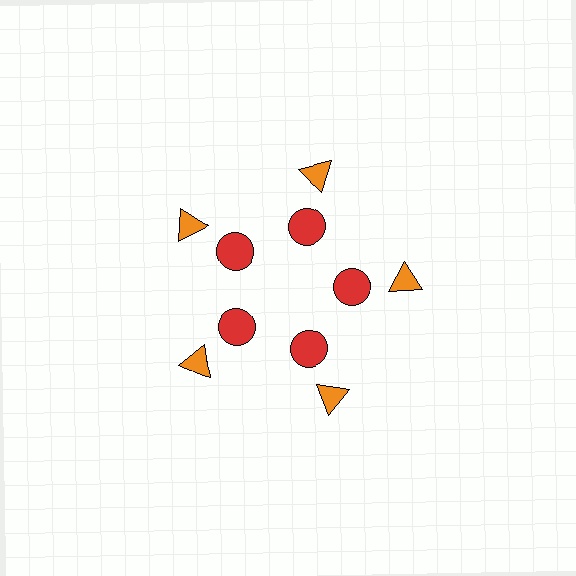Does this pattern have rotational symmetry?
Yes, this pattern has 5-fold rotational symmetry. It looks the same after rotating 72 degrees around the center.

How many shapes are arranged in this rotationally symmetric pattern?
There are 10 shapes, arranged in 5 groups of 2.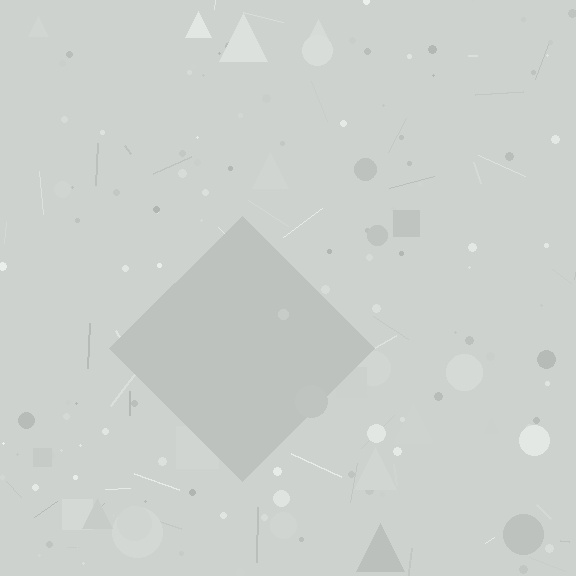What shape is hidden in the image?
A diamond is hidden in the image.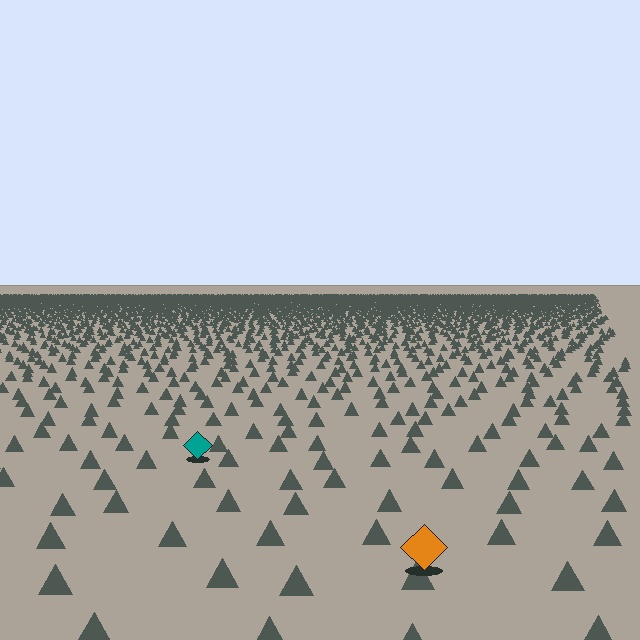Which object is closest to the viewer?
The orange diamond is closest. The texture marks near it are larger and more spread out.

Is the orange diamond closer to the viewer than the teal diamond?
Yes. The orange diamond is closer — you can tell from the texture gradient: the ground texture is coarser near it.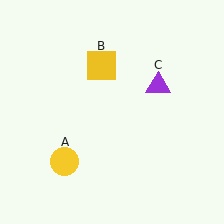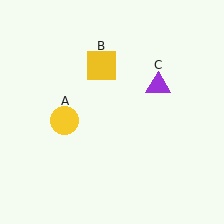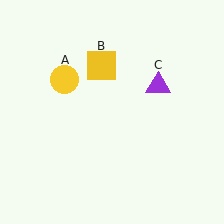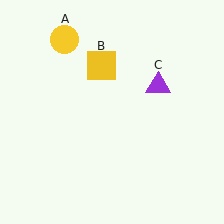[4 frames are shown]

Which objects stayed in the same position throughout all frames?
Yellow square (object B) and purple triangle (object C) remained stationary.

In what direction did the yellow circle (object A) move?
The yellow circle (object A) moved up.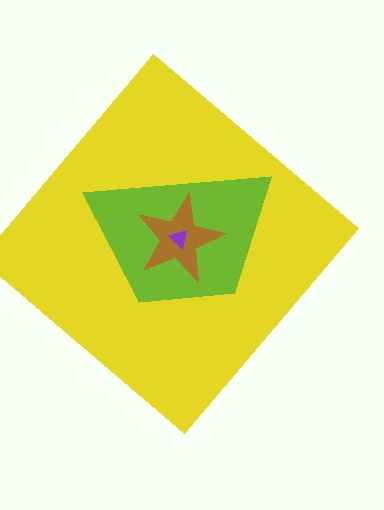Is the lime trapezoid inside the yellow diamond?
Yes.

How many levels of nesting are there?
4.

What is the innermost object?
The purple triangle.